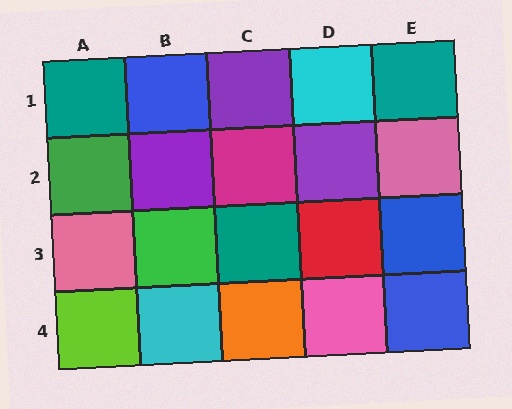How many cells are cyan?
2 cells are cyan.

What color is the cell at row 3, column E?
Blue.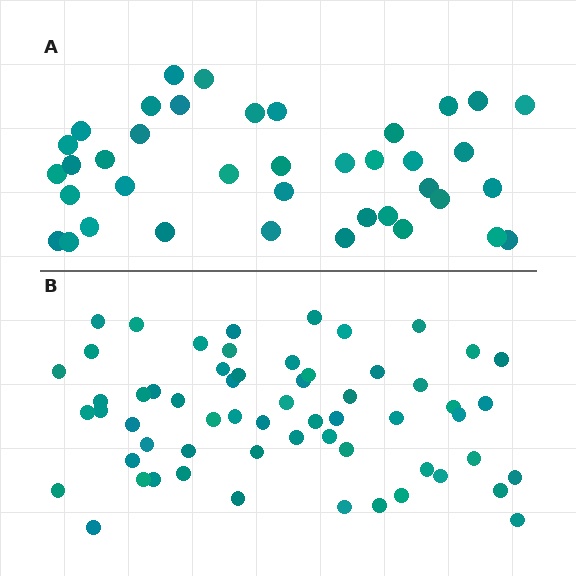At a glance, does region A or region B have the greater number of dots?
Region B (the bottom region) has more dots.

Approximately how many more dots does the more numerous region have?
Region B has approximately 20 more dots than region A.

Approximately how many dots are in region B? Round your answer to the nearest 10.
About 60 dots.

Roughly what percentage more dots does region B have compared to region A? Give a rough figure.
About 55% more.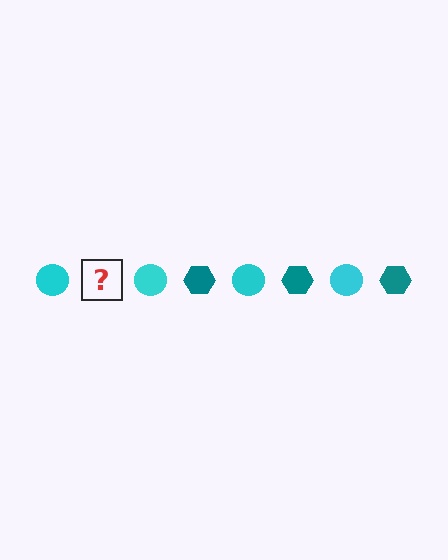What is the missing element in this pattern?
The missing element is a teal hexagon.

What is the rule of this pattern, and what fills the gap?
The rule is that the pattern alternates between cyan circle and teal hexagon. The gap should be filled with a teal hexagon.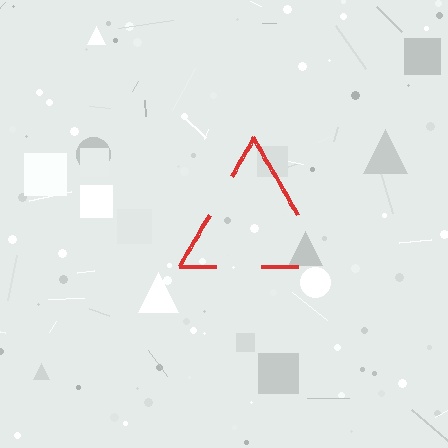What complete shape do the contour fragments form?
The contour fragments form a triangle.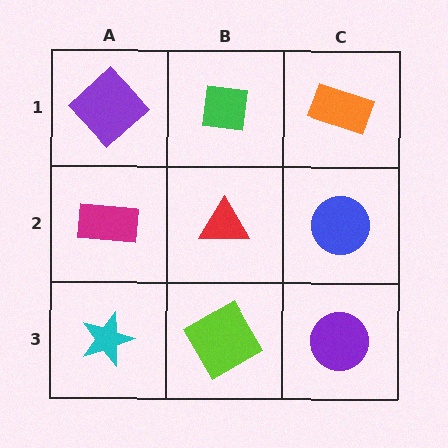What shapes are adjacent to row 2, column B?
A green square (row 1, column B), a lime diamond (row 3, column B), a magenta rectangle (row 2, column A), a blue circle (row 2, column C).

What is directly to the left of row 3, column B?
A cyan star.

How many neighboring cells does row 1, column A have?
2.